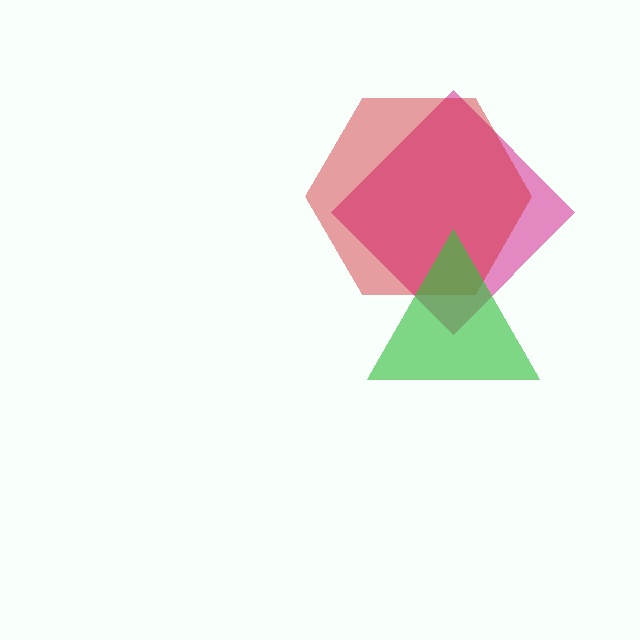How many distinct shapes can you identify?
There are 3 distinct shapes: a magenta diamond, a red hexagon, a green triangle.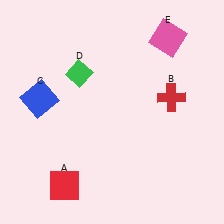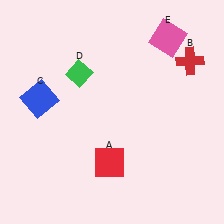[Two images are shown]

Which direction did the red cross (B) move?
The red cross (B) moved up.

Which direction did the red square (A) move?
The red square (A) moved right.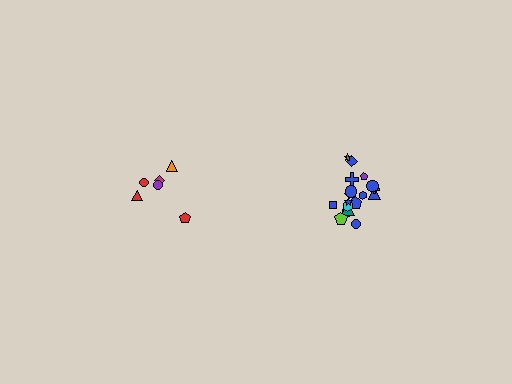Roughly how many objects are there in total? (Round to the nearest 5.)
Roughly 25 objects in total.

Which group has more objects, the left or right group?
The right group.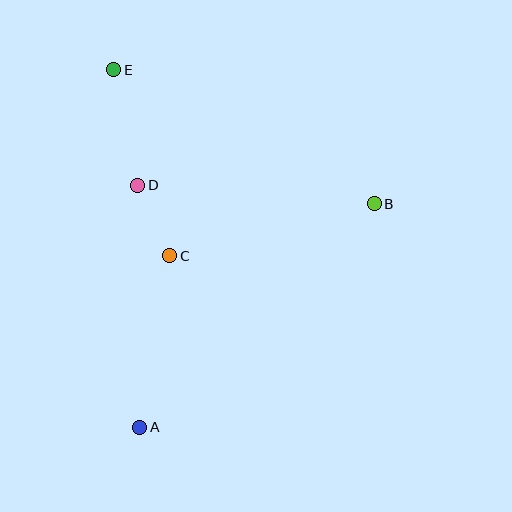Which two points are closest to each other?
Points C and D are closest to each other.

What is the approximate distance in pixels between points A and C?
The distance between A and C is approximately 174 pixels.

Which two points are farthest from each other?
Points A and E are farthest from each other.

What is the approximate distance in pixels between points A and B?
The distance between A and B is approximately 324 pixels.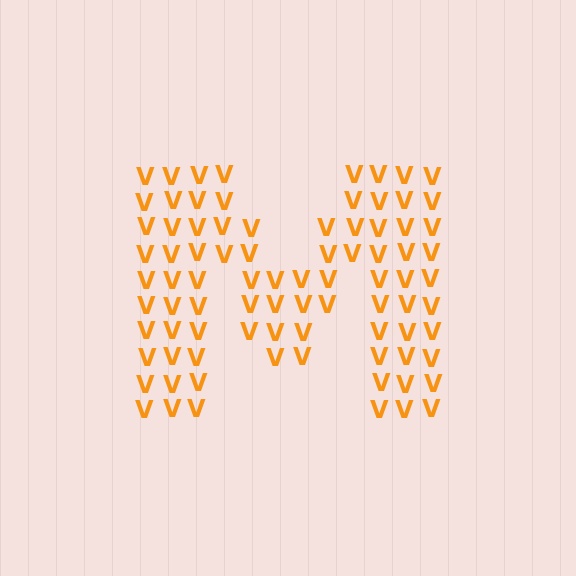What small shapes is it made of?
It is made of small letter V's.